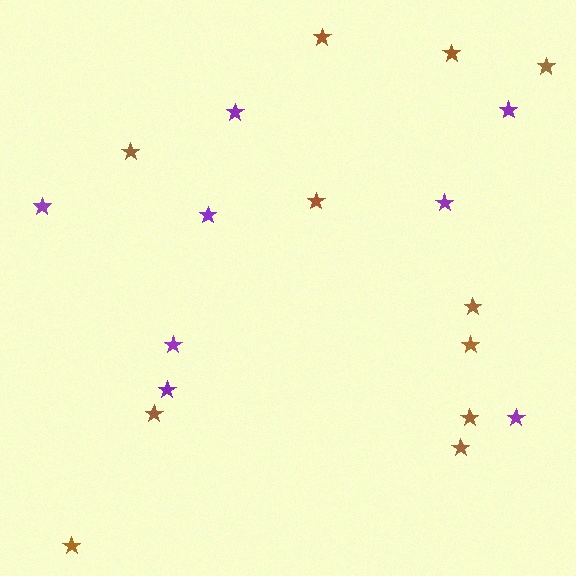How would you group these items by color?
There are 2 groups: one group of purple stars (8) and one group of brown stars (11).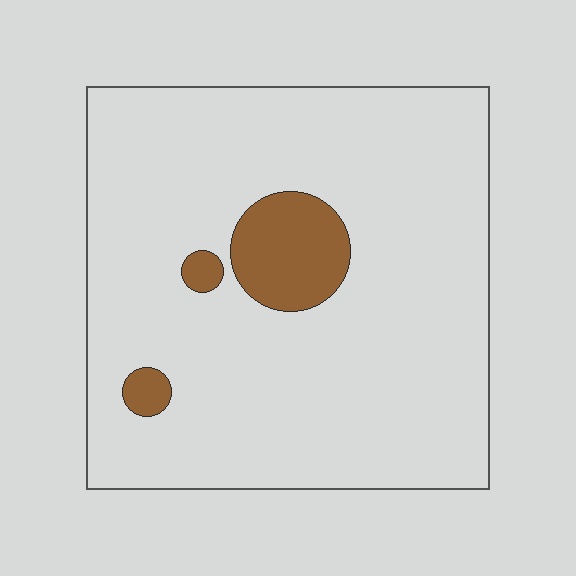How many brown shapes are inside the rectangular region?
3.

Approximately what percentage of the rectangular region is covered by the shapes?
Approximately 10%.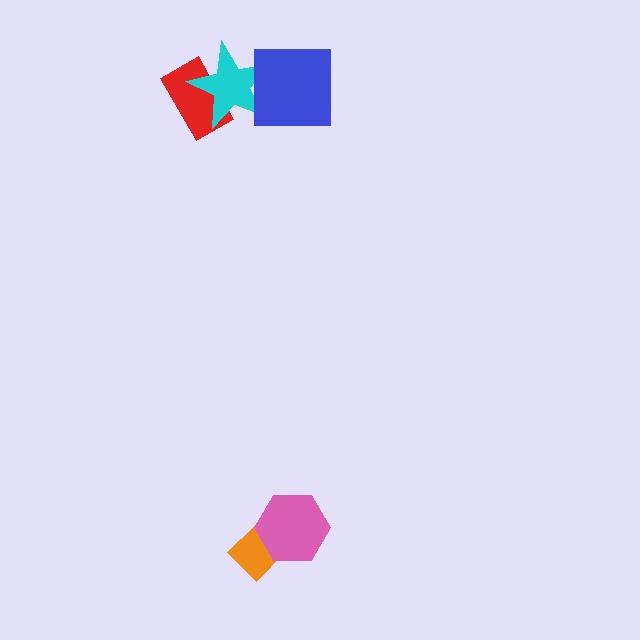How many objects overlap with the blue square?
1 object overlaps with the blue square.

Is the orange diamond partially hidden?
Yes, it is partially covered by another shape.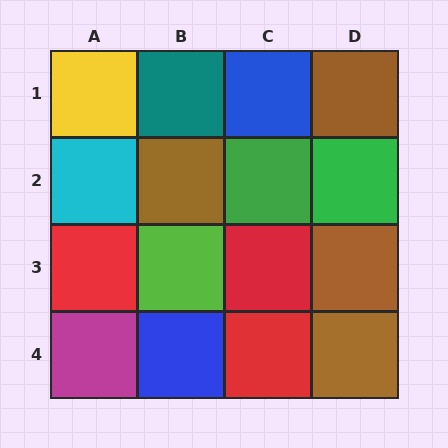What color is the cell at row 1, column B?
Teal.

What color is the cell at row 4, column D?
Brown.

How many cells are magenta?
1 cell is magenta.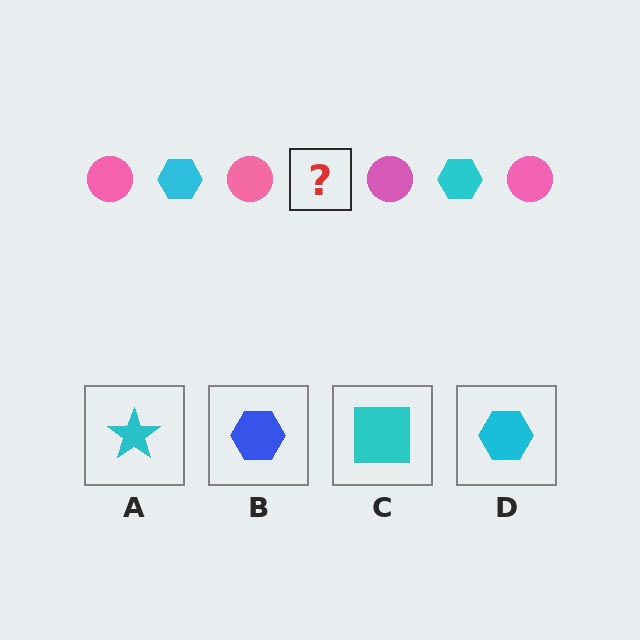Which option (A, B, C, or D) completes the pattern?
D.